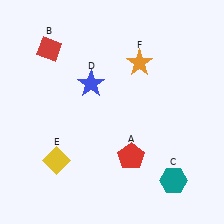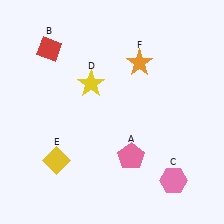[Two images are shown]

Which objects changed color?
A changed from red to pink. C changed from teal to pink. D changed from blue to yellow.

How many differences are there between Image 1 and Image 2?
There are 3 differences between the two images.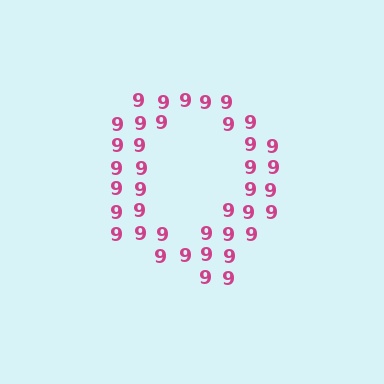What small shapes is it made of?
It is made of small digit 9's.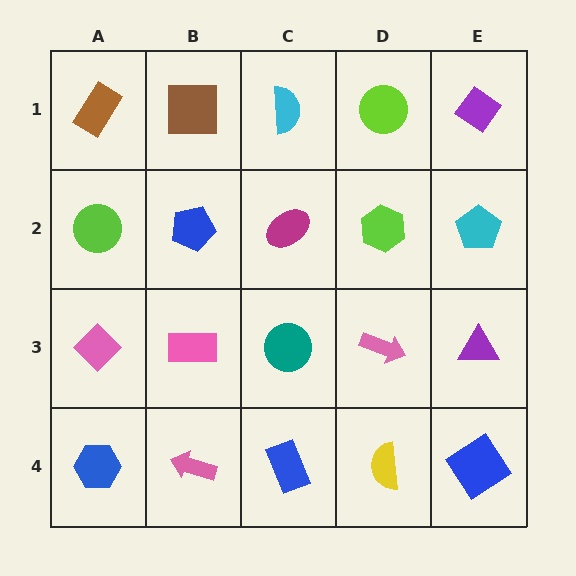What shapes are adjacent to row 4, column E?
A purple triangle (row 3, column E), a yellow semicircle (row 4, column D).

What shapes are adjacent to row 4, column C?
A teal circle (row 3, column C), a pink arrow (row 4, column B), a yellow semicircle (row 4, column D).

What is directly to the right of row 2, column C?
A lime hexagon.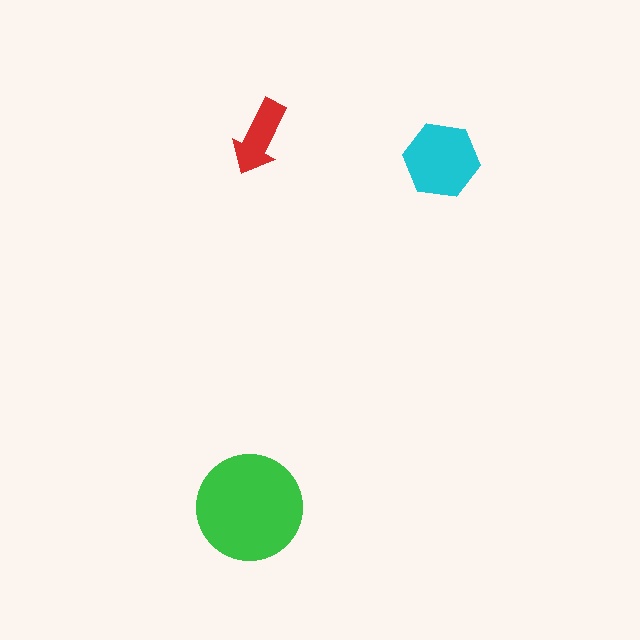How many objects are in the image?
There are 3 objects in the image.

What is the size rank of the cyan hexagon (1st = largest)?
2nd.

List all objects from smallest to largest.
The red arrow, the cyan hexagon, the green circle.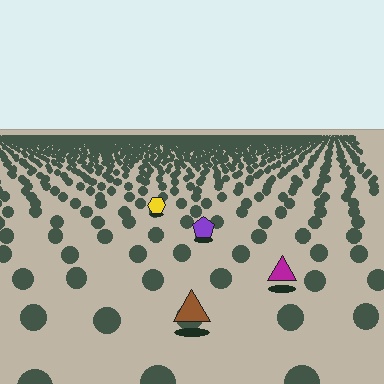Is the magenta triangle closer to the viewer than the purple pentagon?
Yes. The magenta triangle is closer — you can tell from the texture gradient: the ground texture is coarser near it.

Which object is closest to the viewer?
The brown triangle is closest. The texture marks near it are larger and more spread out.